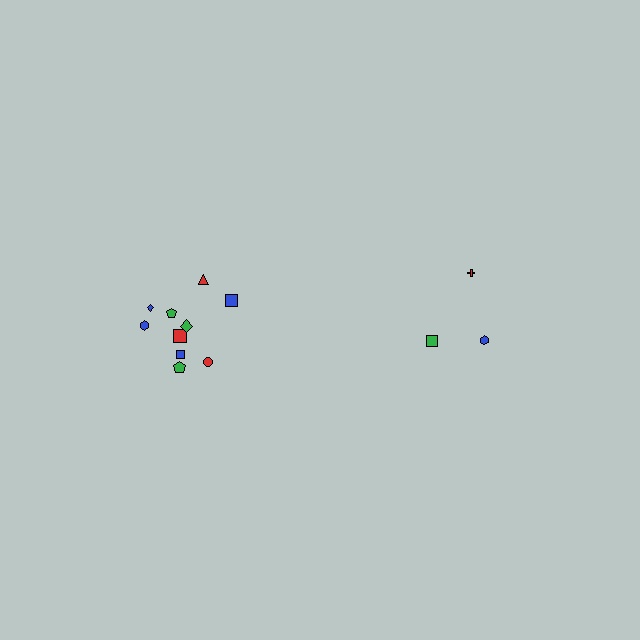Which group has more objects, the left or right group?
The left group.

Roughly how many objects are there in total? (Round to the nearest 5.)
Roughly 15 objects in total.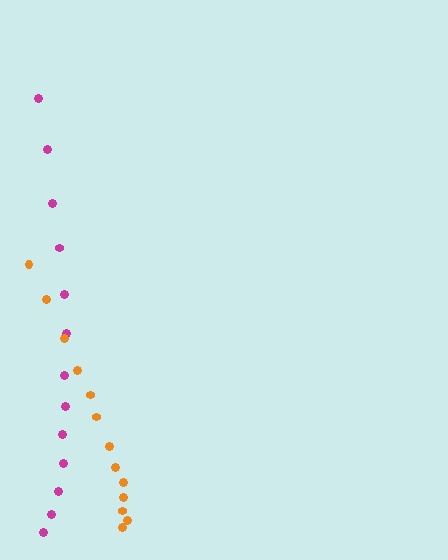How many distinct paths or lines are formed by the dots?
There are 2 distinct paths.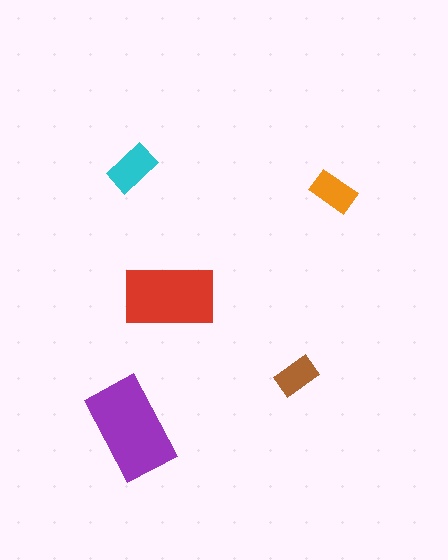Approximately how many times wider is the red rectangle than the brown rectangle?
About 2 times wider.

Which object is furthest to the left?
The purple rectangle is leftmost.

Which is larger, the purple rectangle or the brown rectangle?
The purple one.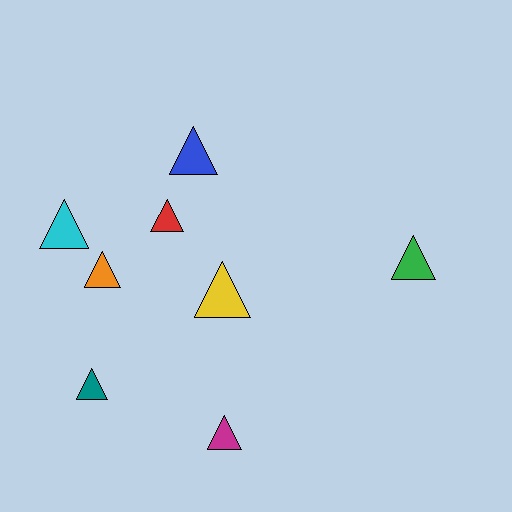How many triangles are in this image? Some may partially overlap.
There are 8 triangles.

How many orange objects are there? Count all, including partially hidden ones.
There is 1 orange object.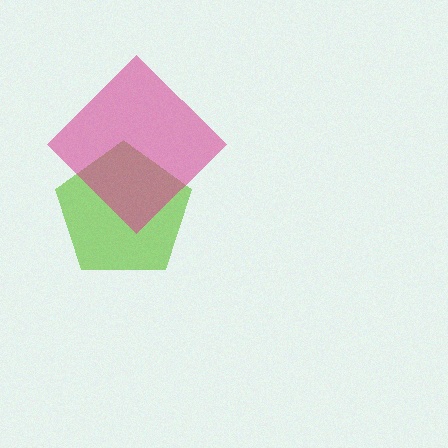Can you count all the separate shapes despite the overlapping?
Yes, there are 2 separate shapes.